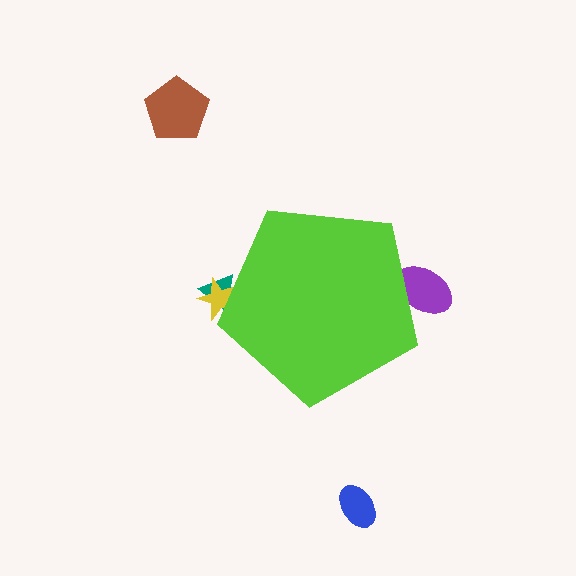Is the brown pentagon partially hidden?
No, the brown pentagon is fully visible.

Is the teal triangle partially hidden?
Yes, the teal triangle is partially hidden behind the lime pentagon.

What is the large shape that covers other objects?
A lime pentagon.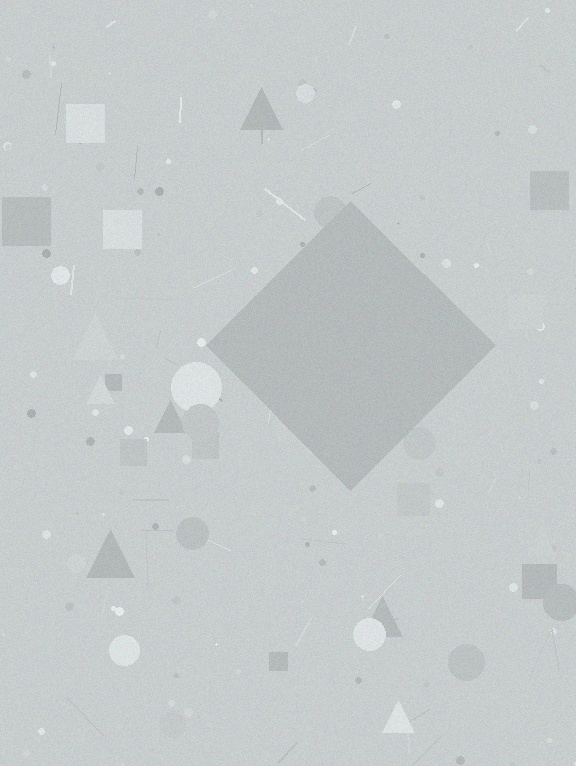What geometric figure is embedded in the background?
A diamond is embedded in the background.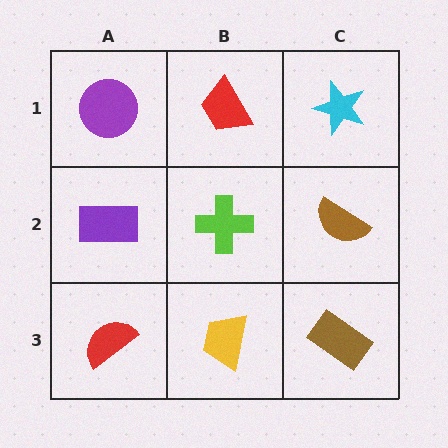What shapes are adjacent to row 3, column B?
A lime cross (row 2, column B), a red semicircle (row 3, column A), a brown rectangle (row 3, column C).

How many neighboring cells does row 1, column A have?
2.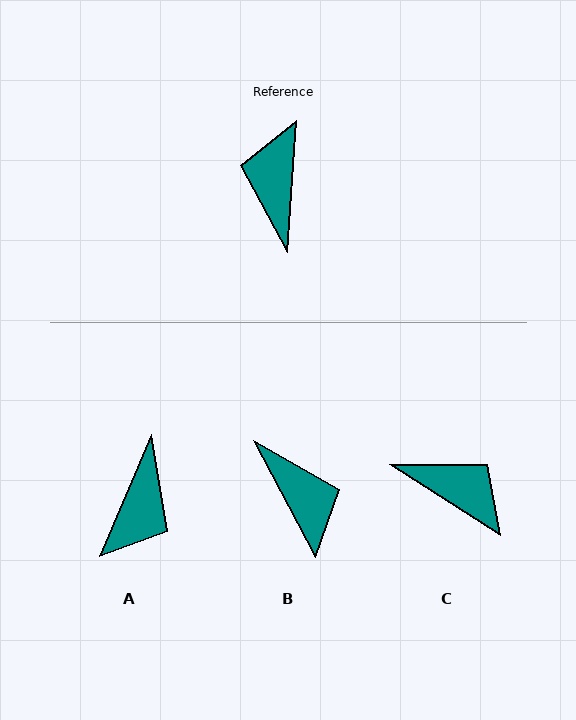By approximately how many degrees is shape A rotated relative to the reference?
Approximately 161 degrees counter-clockwise.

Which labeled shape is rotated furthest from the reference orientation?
A, about 161 degrees away.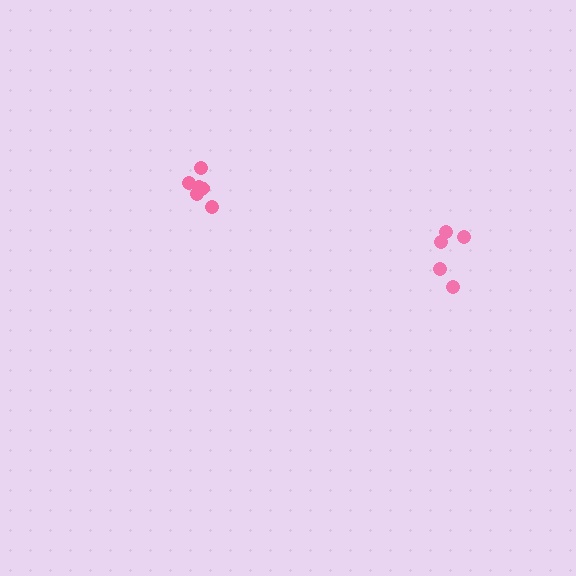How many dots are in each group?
Group 1: 5 dots, Group 2: 7 dots (12 total).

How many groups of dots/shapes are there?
There are 2 groups.